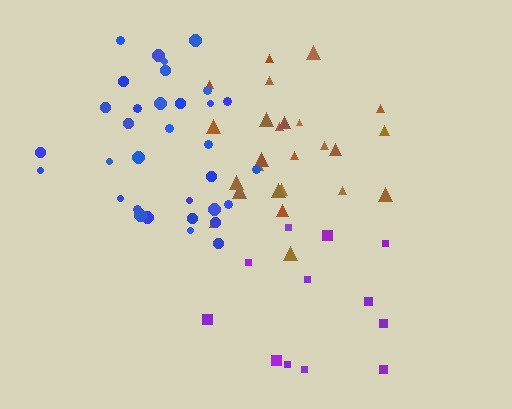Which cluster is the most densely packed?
Blue.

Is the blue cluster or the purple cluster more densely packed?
Blue.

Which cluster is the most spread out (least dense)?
Purple.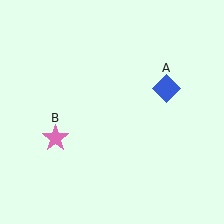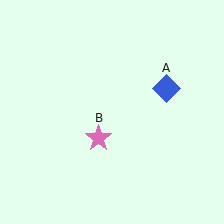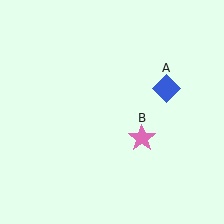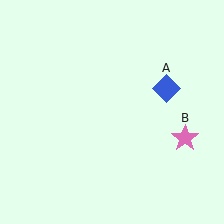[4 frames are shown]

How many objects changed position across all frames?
1 object changed position: pink star (object B).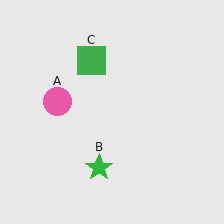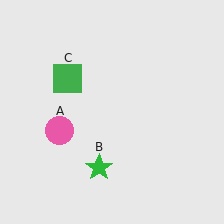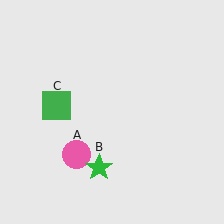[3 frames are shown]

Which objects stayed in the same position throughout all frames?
Green star (object B) remained stationary.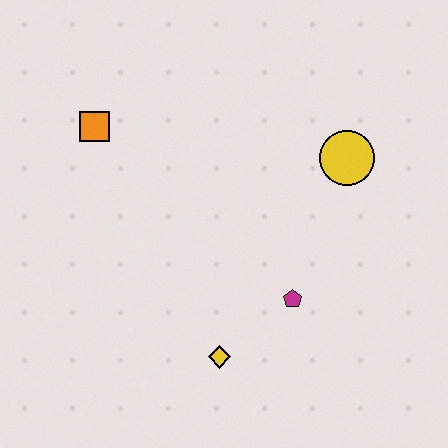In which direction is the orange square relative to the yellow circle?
The orange square is to the left of the yellow circle.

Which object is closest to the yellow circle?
The magenta pentagon is closest to the yellow circle.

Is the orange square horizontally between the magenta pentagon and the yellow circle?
No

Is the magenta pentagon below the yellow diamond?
No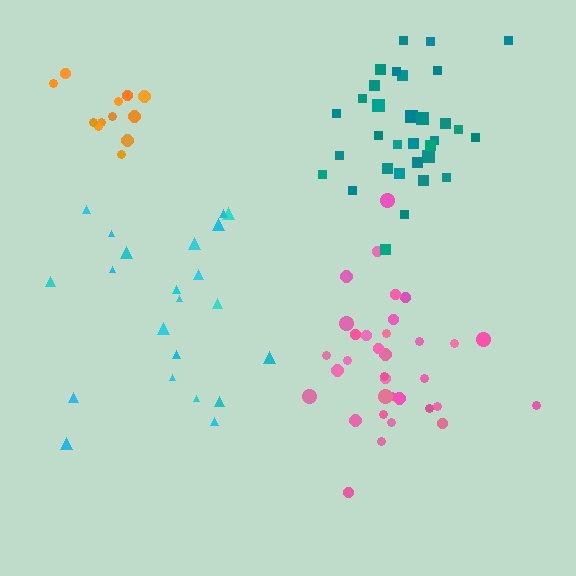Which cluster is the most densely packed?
Orange.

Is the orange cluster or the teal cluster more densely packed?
Orange.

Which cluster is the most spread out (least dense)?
Cyan.